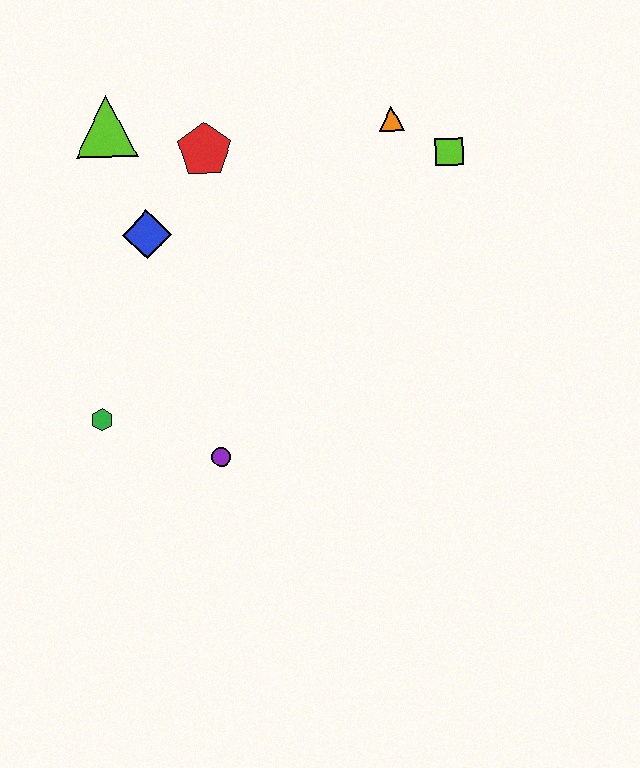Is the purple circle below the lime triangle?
Yes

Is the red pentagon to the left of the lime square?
Yes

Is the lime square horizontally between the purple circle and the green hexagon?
No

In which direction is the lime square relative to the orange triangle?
The lime square is to the right of the orange triangle.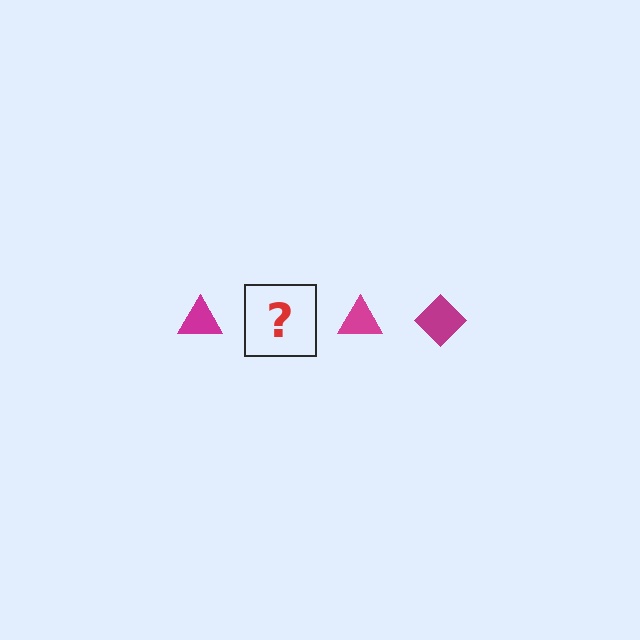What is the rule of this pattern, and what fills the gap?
The rule is that the pattern cycles through triangle, diamond shapes in magenta. The gap should be filled with a magenta diamond.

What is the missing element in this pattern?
The missing element is a magenta diamond.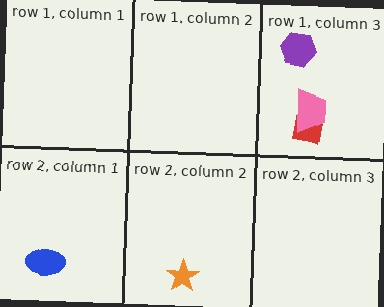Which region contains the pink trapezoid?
The row 1, column 3 region.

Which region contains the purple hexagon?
The row 1, column 3 region.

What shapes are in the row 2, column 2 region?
The orange star.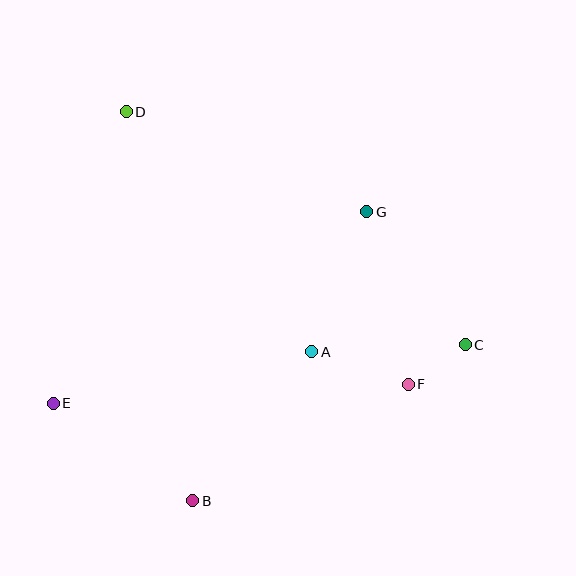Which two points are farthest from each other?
Points C and E are farthest from each other.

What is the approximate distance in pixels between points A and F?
The distance between A and F is approximately 102 pixels.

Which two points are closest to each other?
Points C and F are closest to each other.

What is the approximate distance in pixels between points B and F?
The distance between B and F is approximately 245 pixels.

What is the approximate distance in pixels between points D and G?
The distance between D and G is approximately 260 pixels.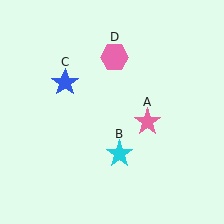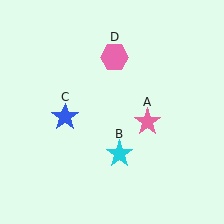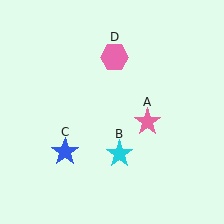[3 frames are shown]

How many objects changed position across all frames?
1 object changed position: blue star (object C).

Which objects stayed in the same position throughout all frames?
Pink star (object A) and cyan star (object B) and pink hexagon (object D) remained stationary.